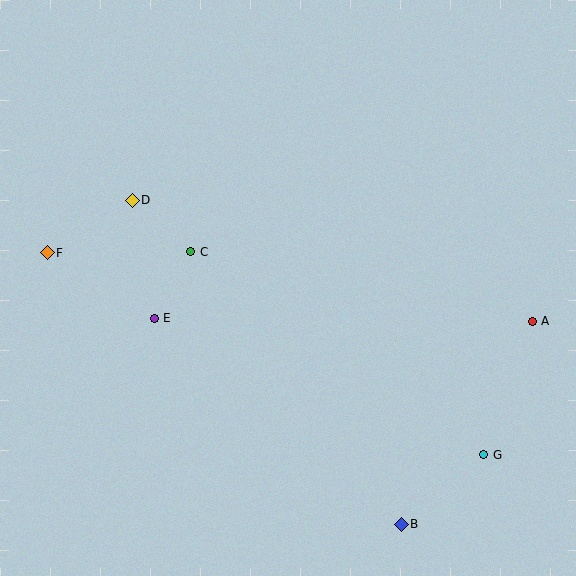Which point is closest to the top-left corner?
Point D is closest to the top-left corner.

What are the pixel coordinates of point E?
Point E is at (154, 318).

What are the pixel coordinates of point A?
Point A is at (532, 321).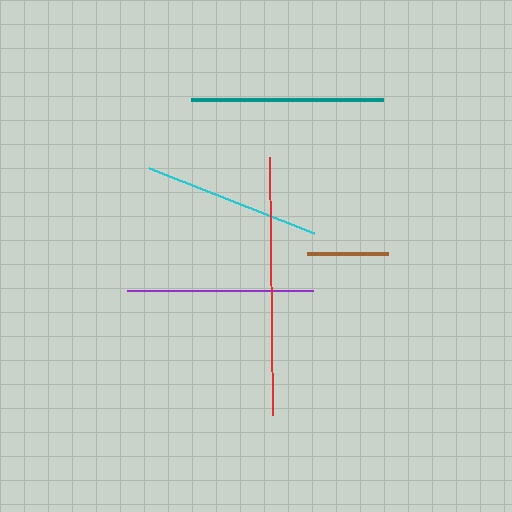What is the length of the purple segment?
The purple segment is approximately 186 pixels long.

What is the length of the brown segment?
The brown segment is approximately 81 pixels long.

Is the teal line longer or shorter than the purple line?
The teal line is longer than the purple line.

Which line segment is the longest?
The red line is the longest at approximately 258 pixels.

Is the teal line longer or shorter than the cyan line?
The teal line is longer than the cyan line.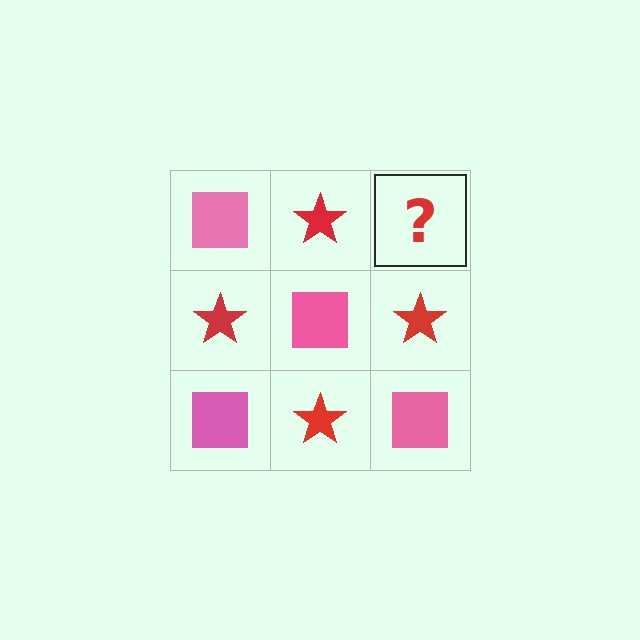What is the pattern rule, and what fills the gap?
The rule is that it alternates pink square and red star in a checkerboard pattern. The gap should be filled with a pink square.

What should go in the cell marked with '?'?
The missing cell should contain a pink square.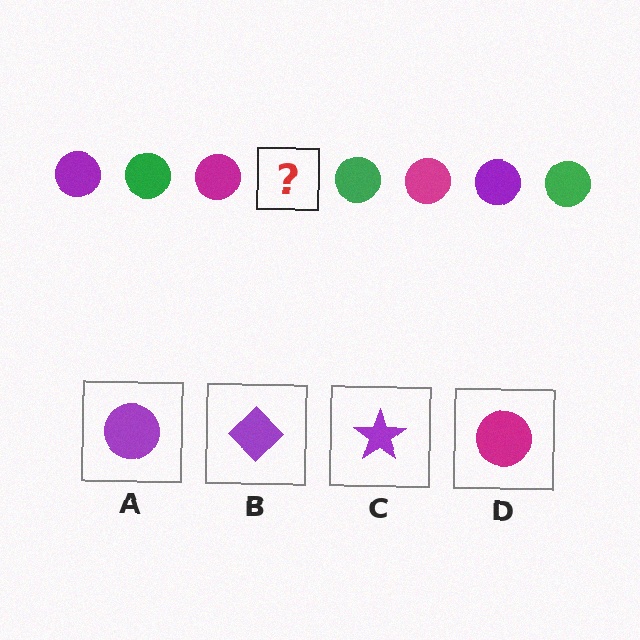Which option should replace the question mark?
Option A.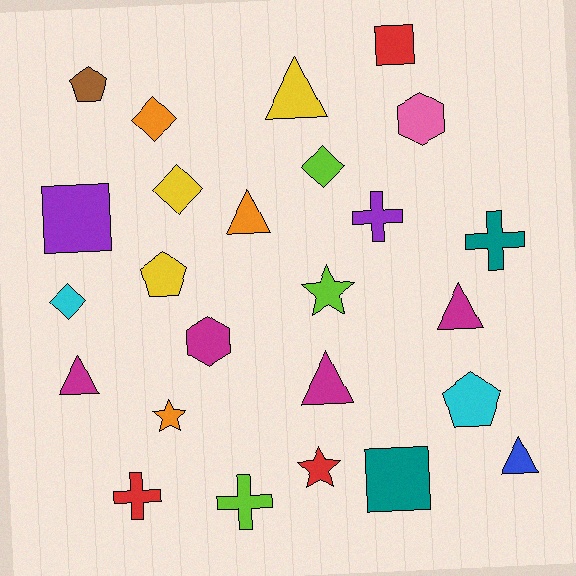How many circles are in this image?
There are no circles.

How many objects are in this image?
There are 25 objects.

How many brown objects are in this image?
There is 1 brown object.